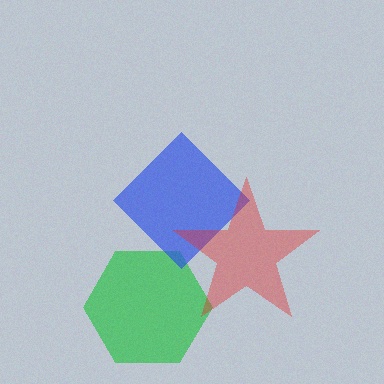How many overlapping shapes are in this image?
There are 3 overlapping shapes in the image.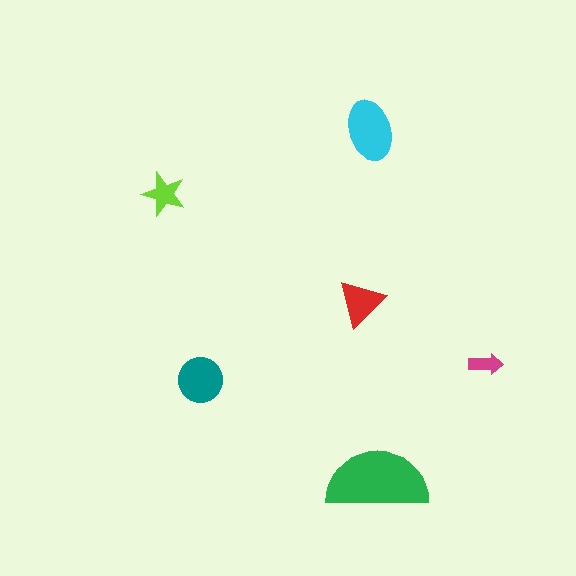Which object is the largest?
The green semicircle.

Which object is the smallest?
The magenta arrow.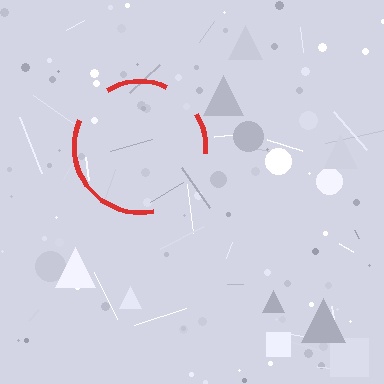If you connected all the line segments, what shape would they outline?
They would outline a circle.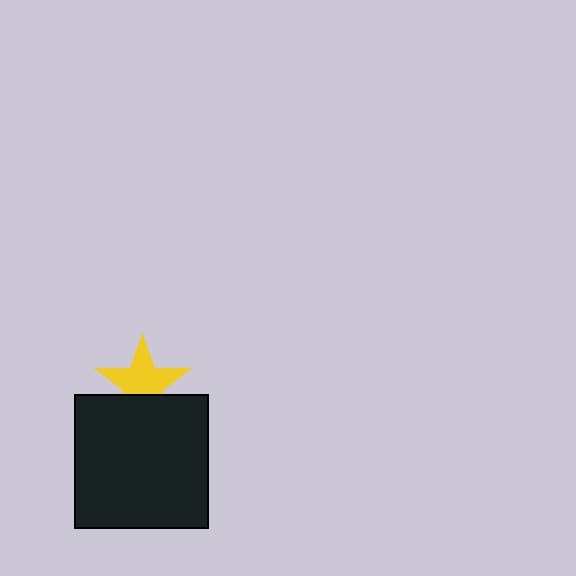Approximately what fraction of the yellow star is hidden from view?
Roughly 32% of the yellow star is hidden behind the black square.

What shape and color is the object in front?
The object in front is a black square.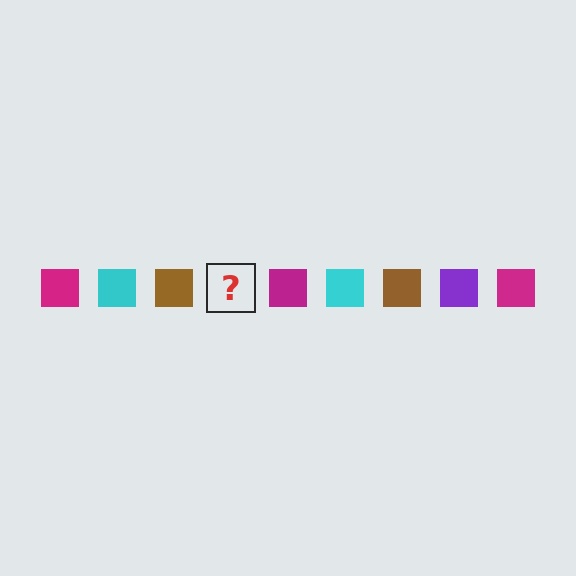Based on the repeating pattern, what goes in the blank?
The blank should be a purple square.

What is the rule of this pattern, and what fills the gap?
The rule is that the pattern cycles through magenta, cyan, brown, purple squares. The gap should be filled with a purple square.